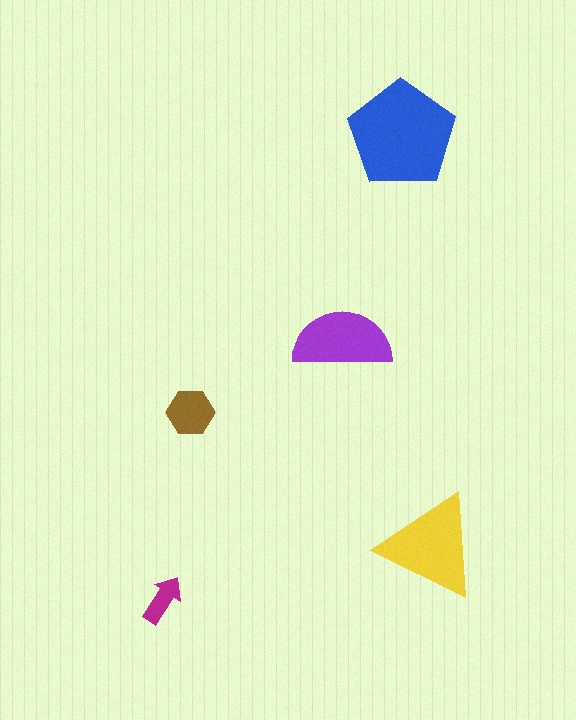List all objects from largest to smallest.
The blue pentagon, the yellow triangle, the purple semicircle, the brown hexagon, the magenta arrow.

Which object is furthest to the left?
The magenta arrow is leftmost.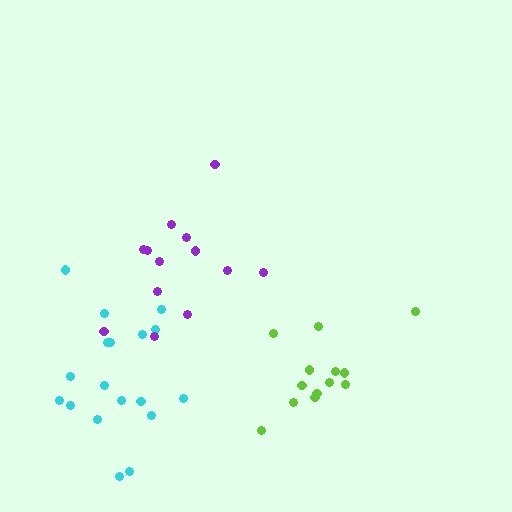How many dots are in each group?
Group 1: 18 dots, Group 2: 13 dots, Group 3: 13 dots (44 total).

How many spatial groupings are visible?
There are 3 spatial groupings.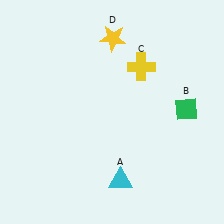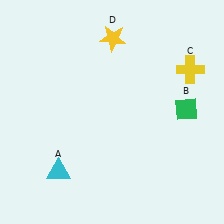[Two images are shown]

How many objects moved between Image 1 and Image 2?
2 objects moved between the two images.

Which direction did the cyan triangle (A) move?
The cyan triangle (A) moved left.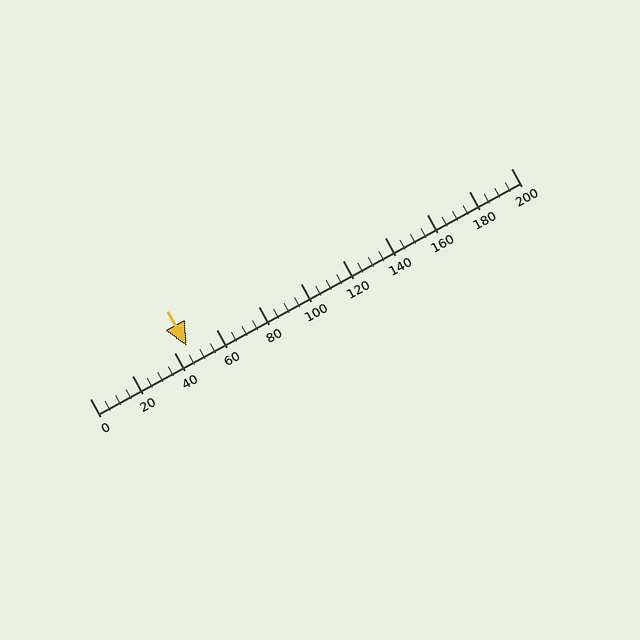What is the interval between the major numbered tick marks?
The major tick marks are spaced 20 units apart.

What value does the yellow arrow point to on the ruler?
The yellow arrow points to approximately 46.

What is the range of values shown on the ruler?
The ruler shows values from 0 to 200.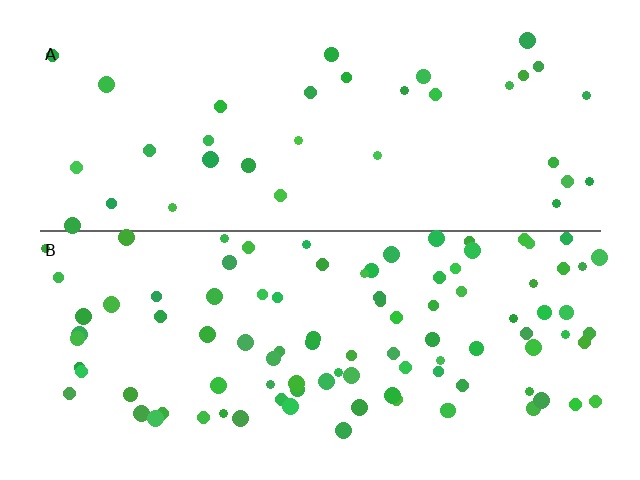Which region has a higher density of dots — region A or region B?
B (the bottom).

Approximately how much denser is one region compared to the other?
Approximately 2.8× — region B over region A.